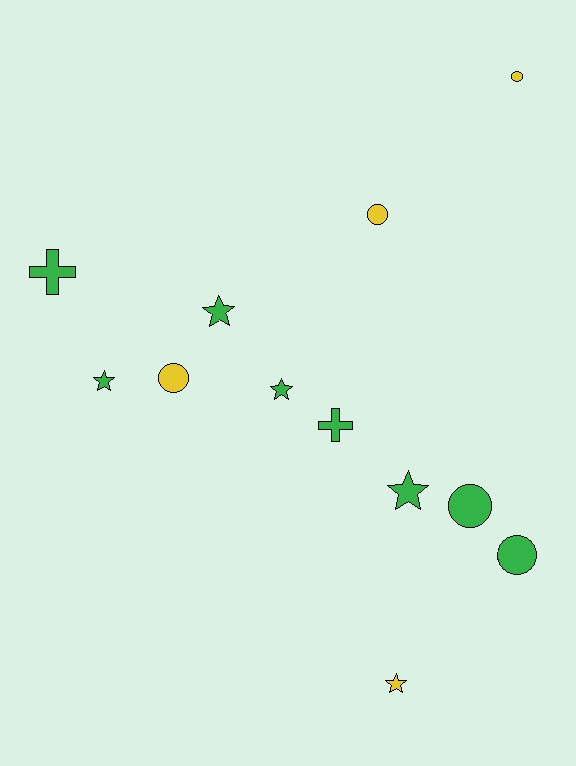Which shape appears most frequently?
Circle, with 5 objects.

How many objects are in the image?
There are 12 objects.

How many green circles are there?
There are 2 green circles.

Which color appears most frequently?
Green, with 8 objects.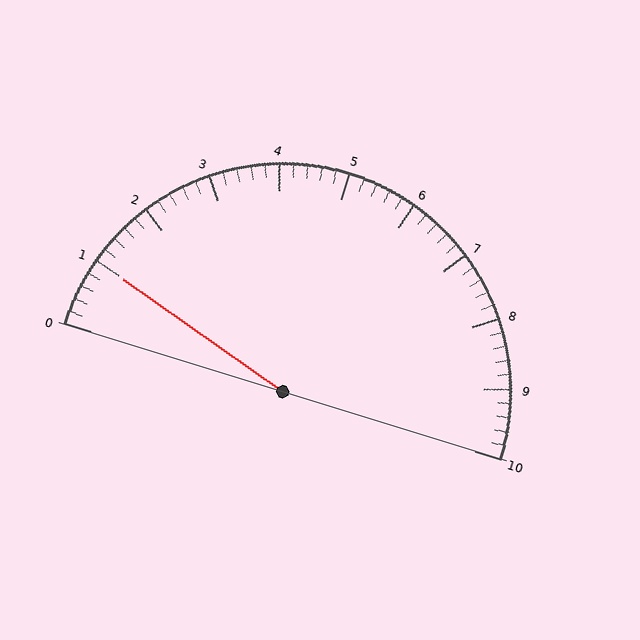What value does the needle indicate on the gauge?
The needle indicates approximately 1.0.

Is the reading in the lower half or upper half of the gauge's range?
The reading is in the lower half of the range (0 to 10).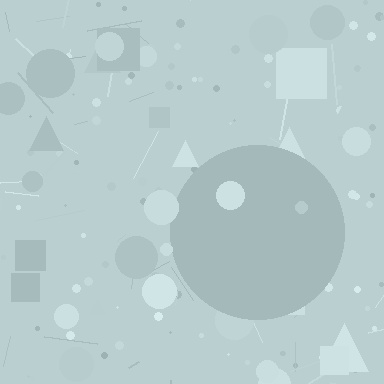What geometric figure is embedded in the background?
A circle is embedded in the background.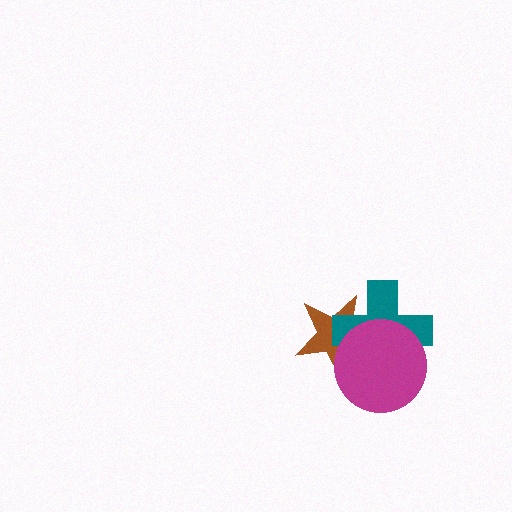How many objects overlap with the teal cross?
2 objects overlap with the teal cross.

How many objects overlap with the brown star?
2 objects overlap with the brown star.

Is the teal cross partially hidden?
Yes, it is partially covered by another shape.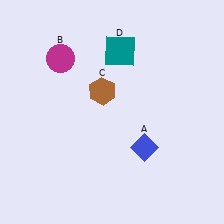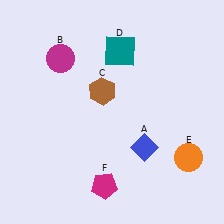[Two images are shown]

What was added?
An orange circle (E), a magenta pentagon (F) were added in Image 2.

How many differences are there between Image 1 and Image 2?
There are 2 differences between the two images.